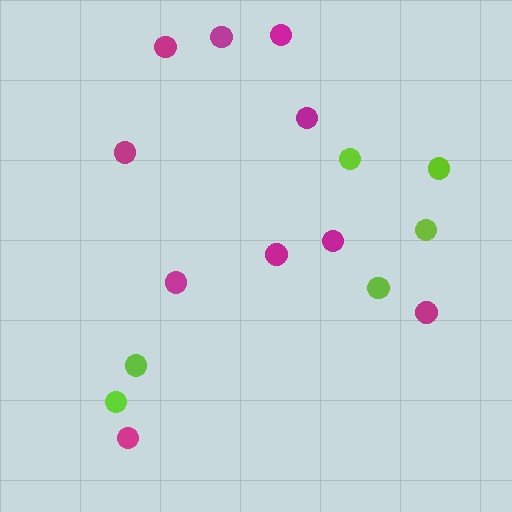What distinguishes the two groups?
There are 2 groups: one group of magenta circles (10) and one group of lime circles (6).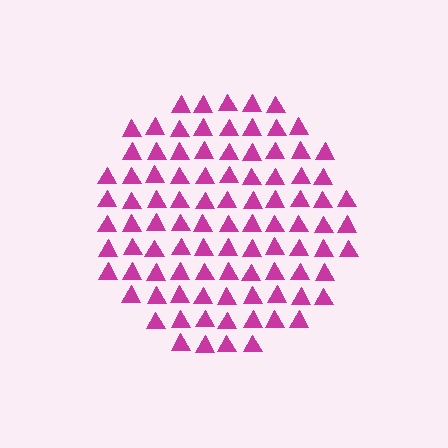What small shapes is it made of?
It is made of small triangles.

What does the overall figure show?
The overall figure shows a circle.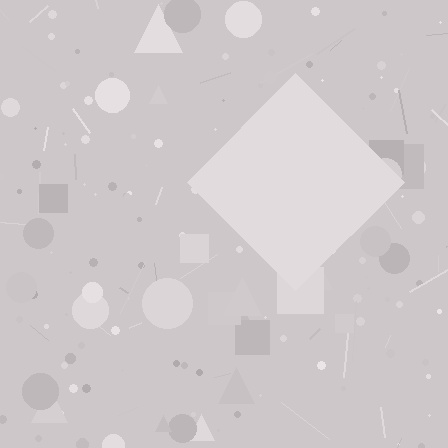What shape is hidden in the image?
A diamond is hidden in the image.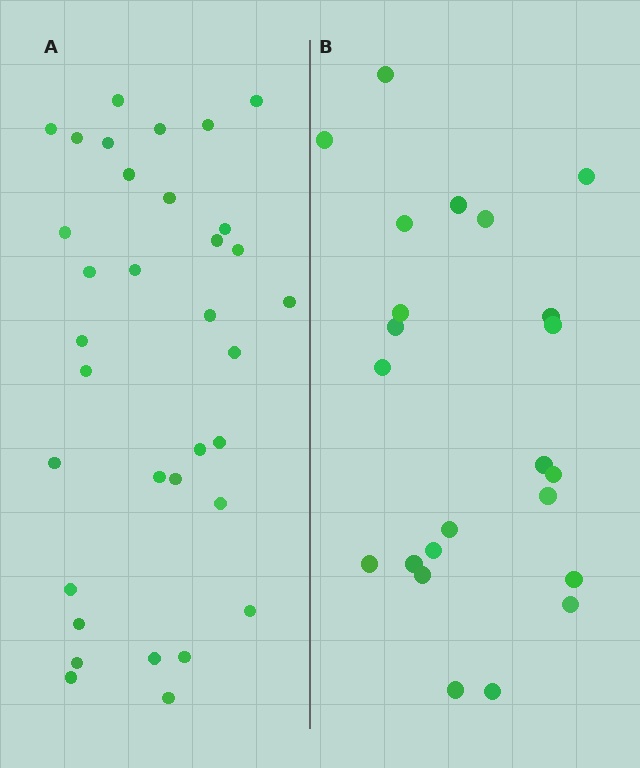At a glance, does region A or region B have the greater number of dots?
Region A (the left region) has more dots.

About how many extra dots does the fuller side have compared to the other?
Region A has roughly 12 or so more dots than region B.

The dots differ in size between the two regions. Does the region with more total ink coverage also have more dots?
No. Region B has more total ink coverage because its dots are larger, but region A actually contains more individual dots. Total area can be misleading — the number of items is what matters here.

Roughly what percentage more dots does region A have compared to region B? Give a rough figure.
About 50% more.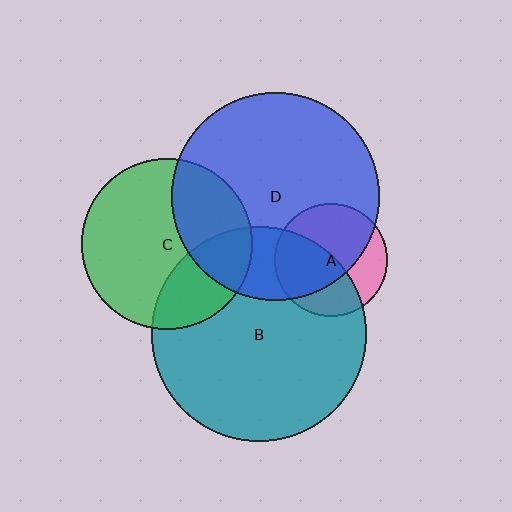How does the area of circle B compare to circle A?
Approximately 3.6 times.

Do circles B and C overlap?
Yes.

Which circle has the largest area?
Circle B (teal).